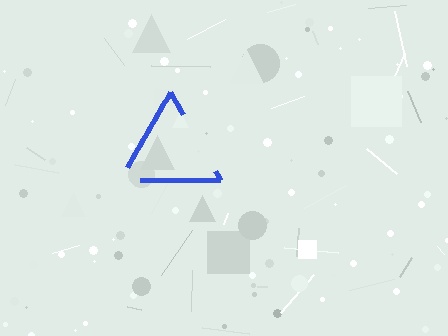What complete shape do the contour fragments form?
The contour fragments form a triangle.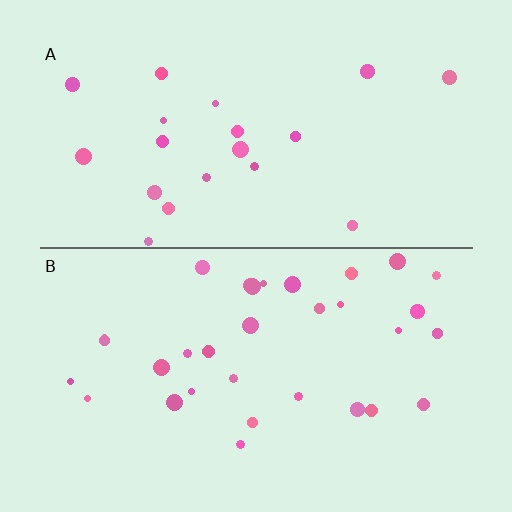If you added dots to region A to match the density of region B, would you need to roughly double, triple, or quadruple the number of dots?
Approximately double.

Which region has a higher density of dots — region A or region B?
B (the bottom).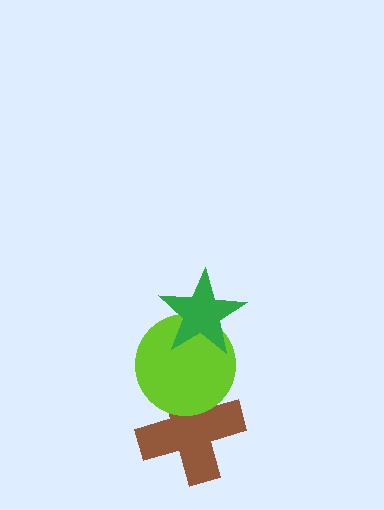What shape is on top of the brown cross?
The lime circle is on top of the brown cross.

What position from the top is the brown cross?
The brown cross is 3rd from the top.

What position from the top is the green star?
The green star is 1st from the top.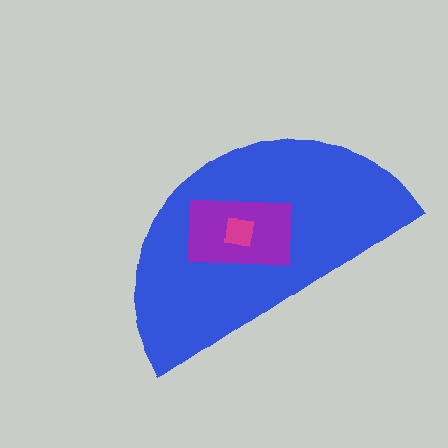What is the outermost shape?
The blue semicircle.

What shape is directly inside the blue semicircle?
The purple rectangle.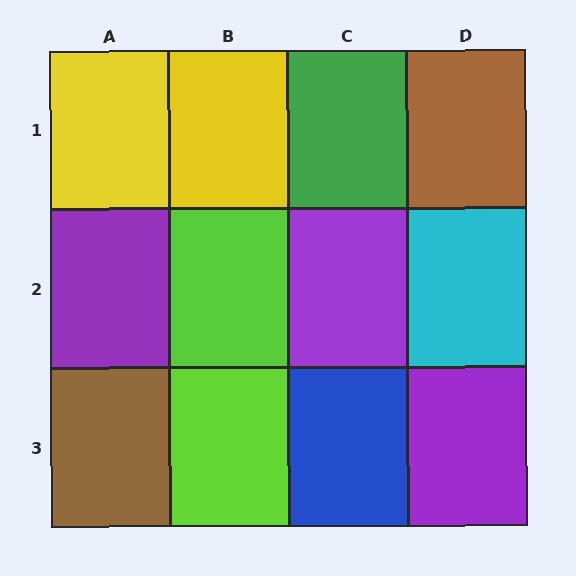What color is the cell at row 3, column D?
Purple.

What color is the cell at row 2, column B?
Lime.